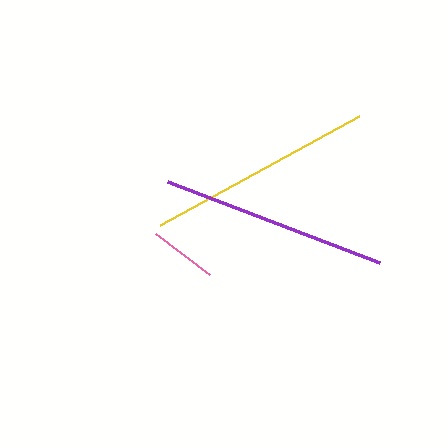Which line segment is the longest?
The yellow line is the longest at approximately 227 pixels.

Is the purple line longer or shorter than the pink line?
The purple line is longer than the pink line.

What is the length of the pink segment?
The pink segment is approximately 68 pixels long.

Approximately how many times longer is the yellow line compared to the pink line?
The yellow line is approximately 3.4 times the length of the pink line.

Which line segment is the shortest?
The pink line is the shortest at approximately 68 pixels.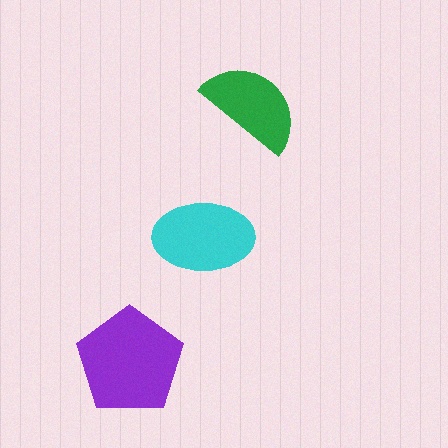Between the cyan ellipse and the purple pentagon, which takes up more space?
The purple pentagon.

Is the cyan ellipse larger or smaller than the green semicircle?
Larger.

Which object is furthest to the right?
The green semicircle is rightmost.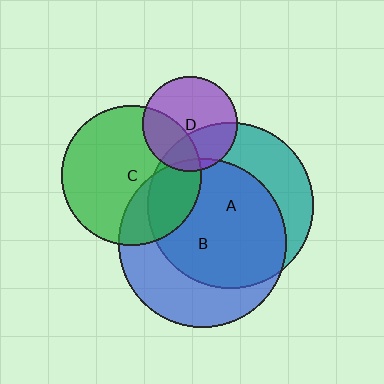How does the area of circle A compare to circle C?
Approximately 1.4 times.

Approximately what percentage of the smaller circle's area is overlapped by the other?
Approximately 65%.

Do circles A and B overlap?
Yes.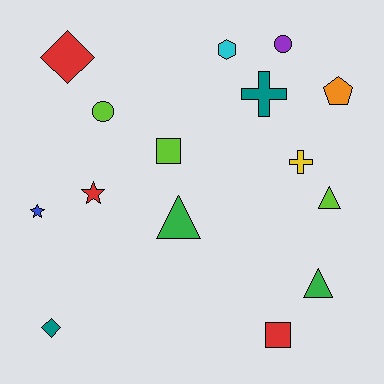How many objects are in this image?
There are 15 objects.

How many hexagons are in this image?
There is 1 hexagon.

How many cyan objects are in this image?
There is 1 cyan object.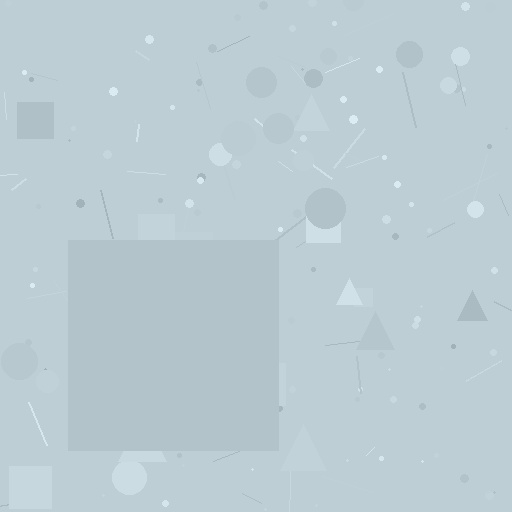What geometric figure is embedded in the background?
A square is embedded in the background.